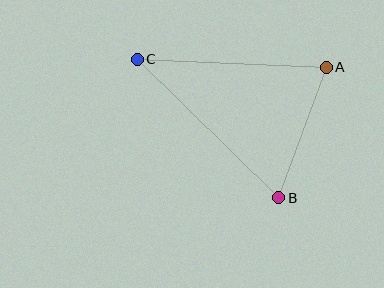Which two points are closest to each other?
Points A and B are closest to each other.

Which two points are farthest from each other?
Points B and C are farthest from each other.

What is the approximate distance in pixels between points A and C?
The distance between A and C is approximately 189 pixels.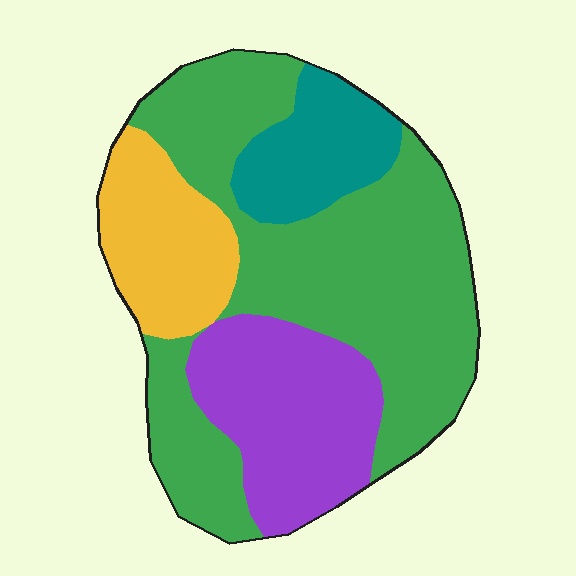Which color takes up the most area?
Green, at roughly 50%.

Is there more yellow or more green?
Green.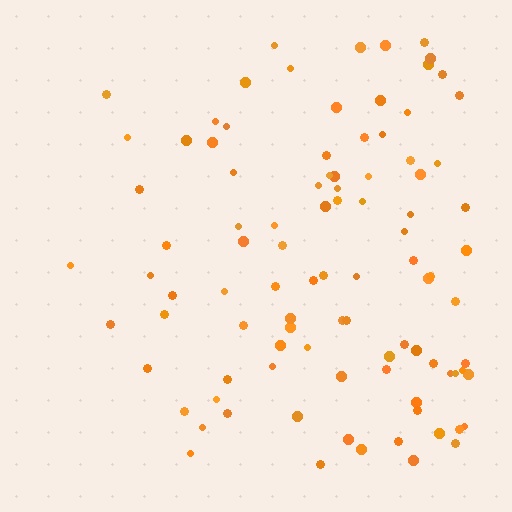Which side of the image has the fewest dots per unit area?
The left.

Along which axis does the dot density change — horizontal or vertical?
Horizontal.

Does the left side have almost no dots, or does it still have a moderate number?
Still a moderate number, just noticeably fewer than the right.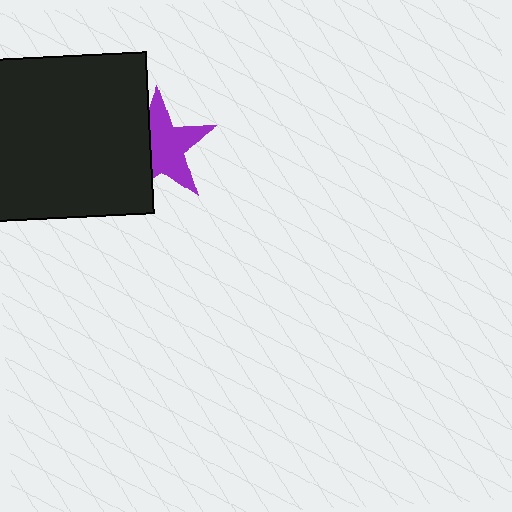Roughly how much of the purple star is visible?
About half of it is visible (roughly 63%).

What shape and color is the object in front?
The object in front is a black square.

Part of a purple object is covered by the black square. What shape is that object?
It is a star.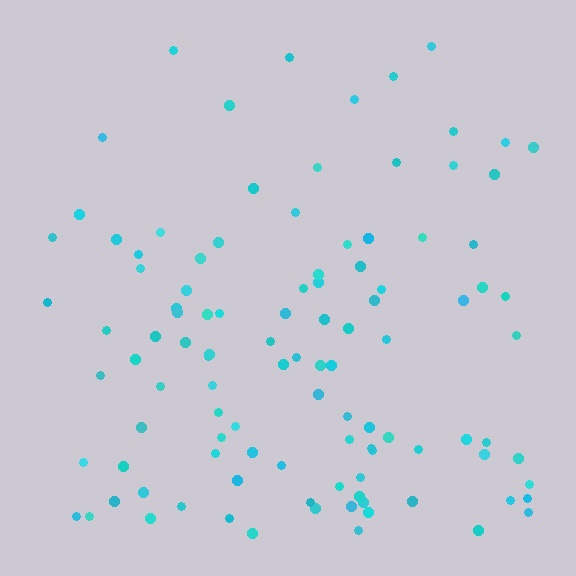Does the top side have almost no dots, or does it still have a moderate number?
Still a moderate number, just noticeably fewer than the bottom.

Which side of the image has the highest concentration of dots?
The bottom.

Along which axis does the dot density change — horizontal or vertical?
Vertical.